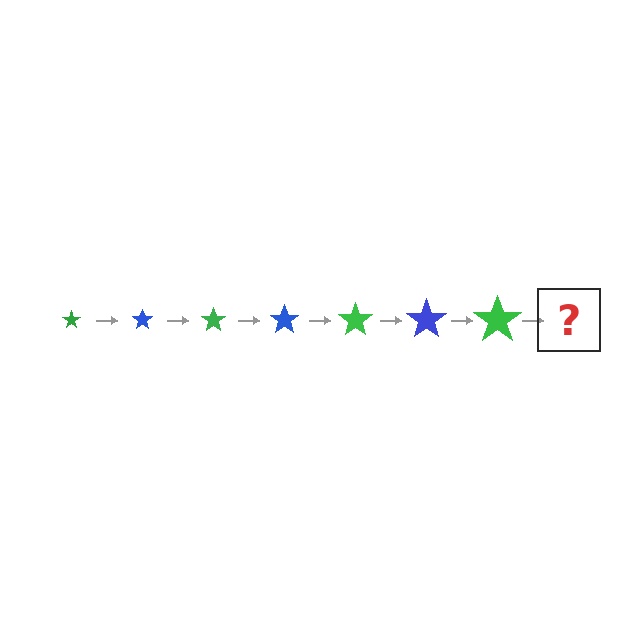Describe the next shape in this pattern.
It should be a blue star, larger than the previous one.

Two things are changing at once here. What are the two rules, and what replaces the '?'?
The two rules are that the star grows larger each step and the color cycles through green and blue. The '?' should be a blue star, larger than the previous one.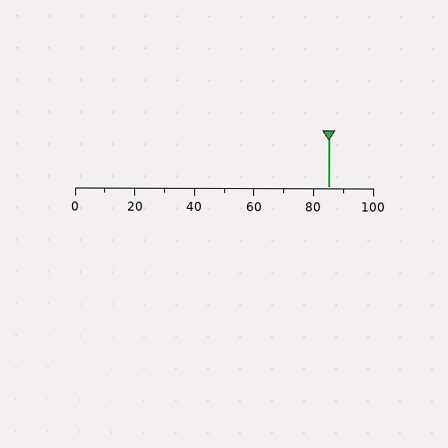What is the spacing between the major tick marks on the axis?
The major ticks are spaced 20 apart.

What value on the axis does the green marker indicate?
The marker indicates approximately 85.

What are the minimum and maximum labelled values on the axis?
The axis runs from 0 to 100.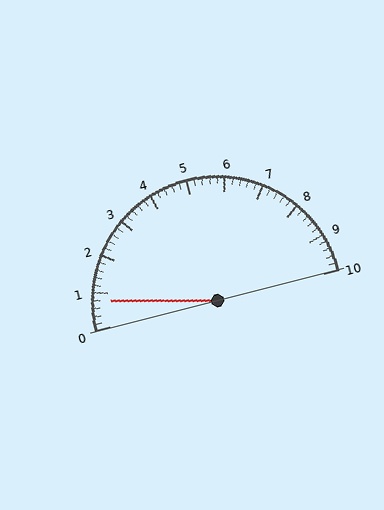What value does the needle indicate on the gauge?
The needle indicates approximately 0.8.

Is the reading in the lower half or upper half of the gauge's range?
The reading is in the lower half of the range (0 to 10).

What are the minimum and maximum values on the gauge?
The gauge ranges from 0 to 10.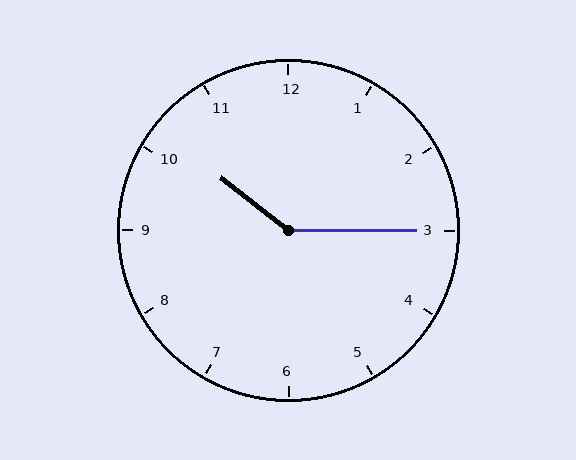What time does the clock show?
10:15.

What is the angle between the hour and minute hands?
Approximately 142 degrees.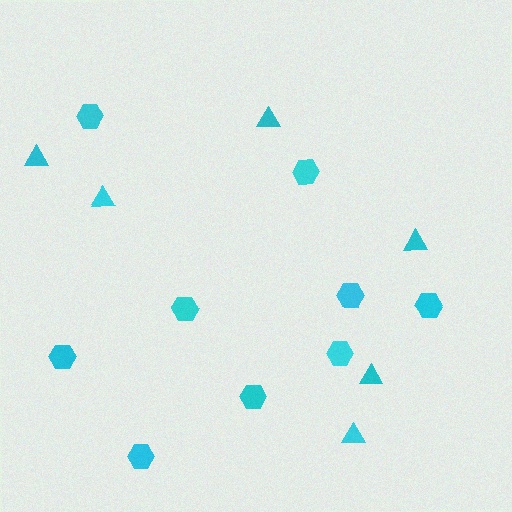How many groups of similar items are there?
There are 2 groups: one group of hexagons (9) and one group of triangles (6).